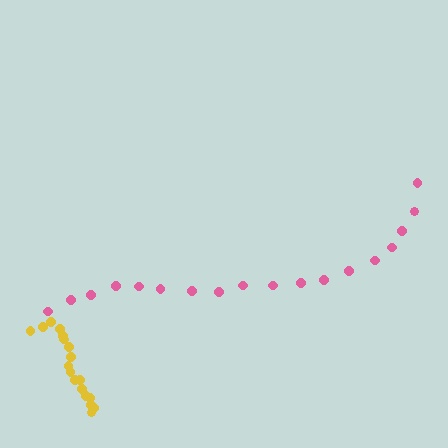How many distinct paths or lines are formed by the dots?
There are 2 distinct paths.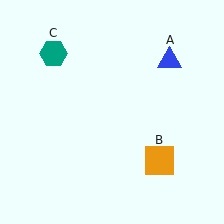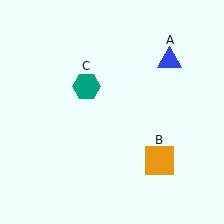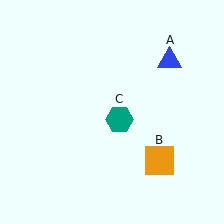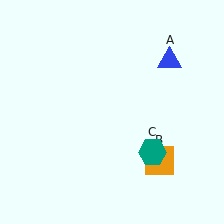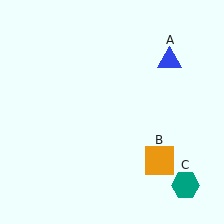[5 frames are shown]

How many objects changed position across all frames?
1 object changed position: teal hexagon (object C).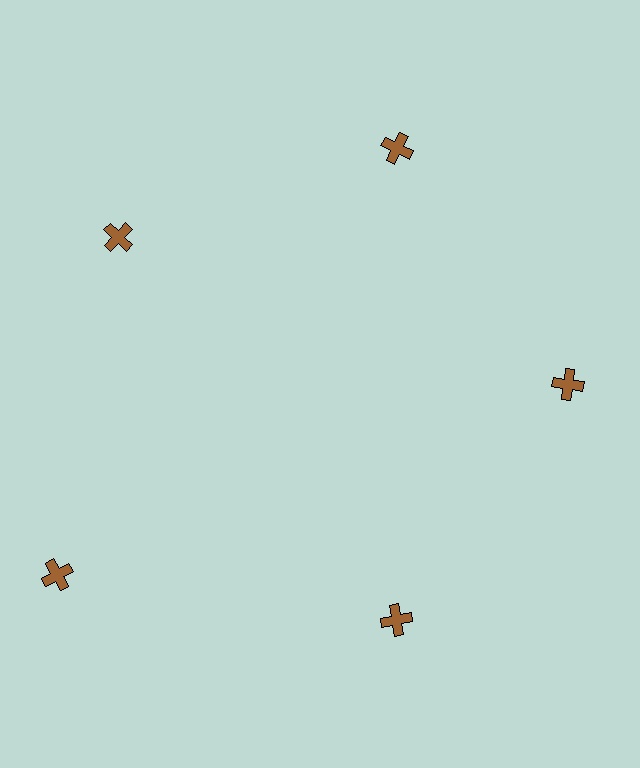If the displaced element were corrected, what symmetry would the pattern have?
It would have 5-fold rotational symmetry — the pattern would map onto itself every 72 degrees.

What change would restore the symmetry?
The symmetry would be restored by moving it inward, back onto the ring so that all 5 crosses sit at equal angles and equal distance from the center.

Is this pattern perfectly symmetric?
No. The 5 brown crosses are arranged in a ring, but one element near the 8 o'clock position is pushed outward from the center, breaking the 5-fold rotational symmetry.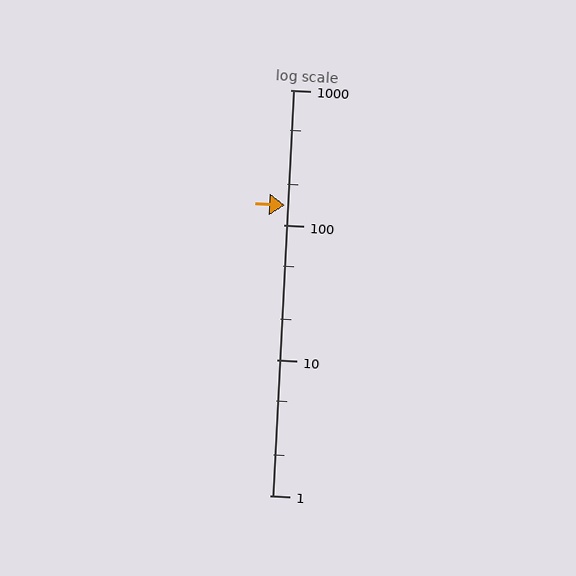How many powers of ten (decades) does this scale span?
The scale spans 3 decades, from 1 to 1000.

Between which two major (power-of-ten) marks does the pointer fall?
The pointer is between 100 and 1000.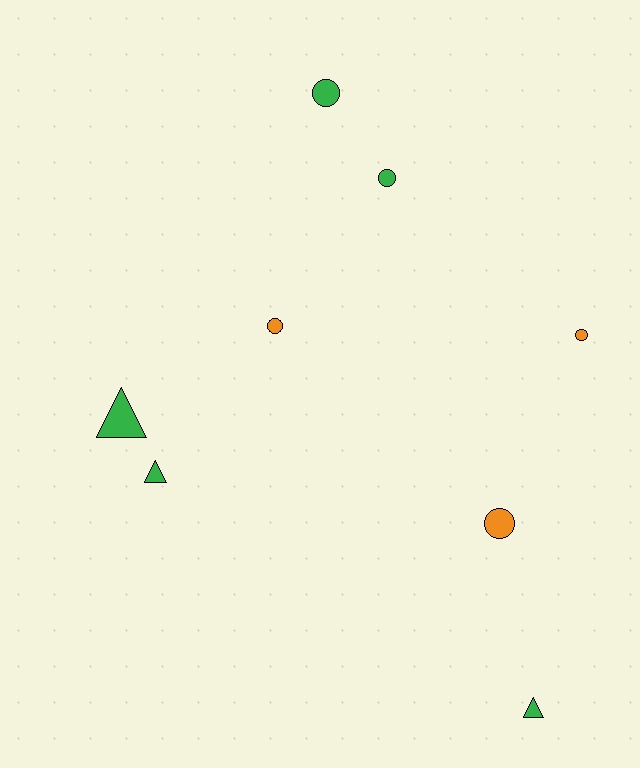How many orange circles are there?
There are 3 orange circles.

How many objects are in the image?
There are 8 objects.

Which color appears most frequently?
Green, with 5 objects.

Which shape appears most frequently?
Circle, with 5 objects.